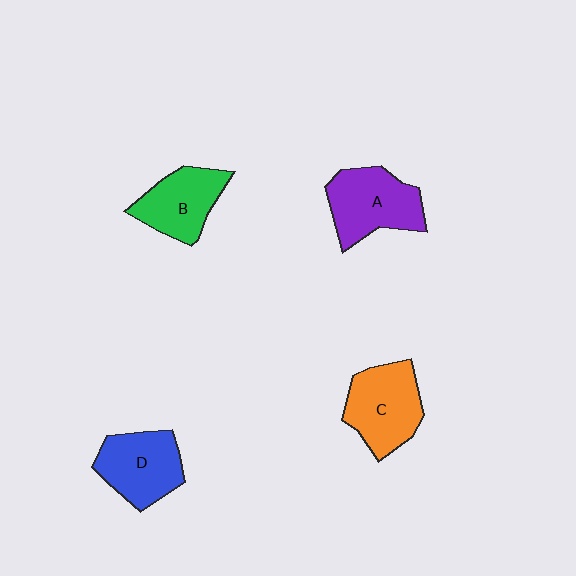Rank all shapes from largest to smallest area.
From largest to smallest: A (purple), C (orange), D (blue), B (green).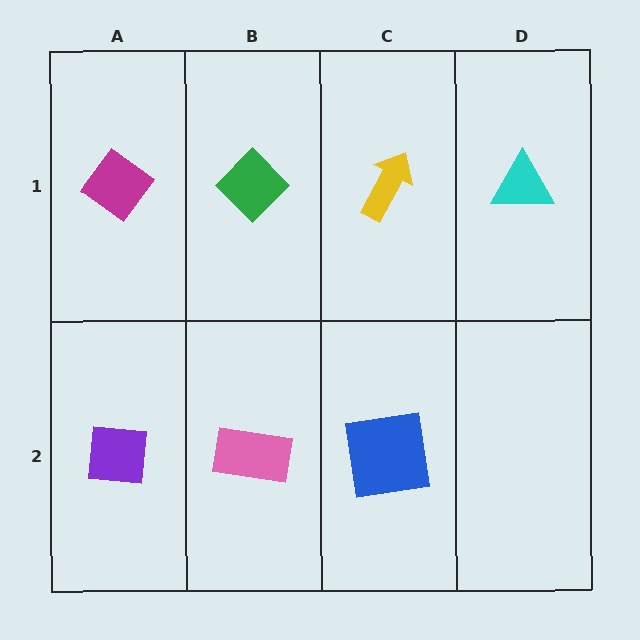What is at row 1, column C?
A yellow arrow.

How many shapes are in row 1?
4 shapes.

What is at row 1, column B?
A green diamond.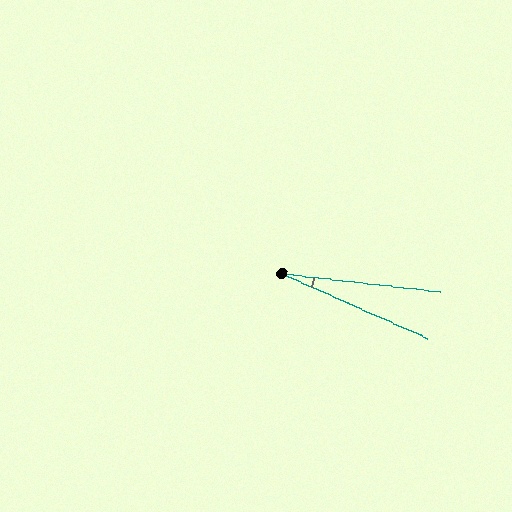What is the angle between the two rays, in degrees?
Approximately 17 degrees.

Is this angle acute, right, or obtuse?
It is acute.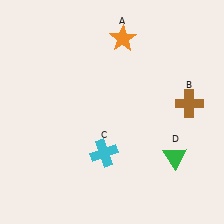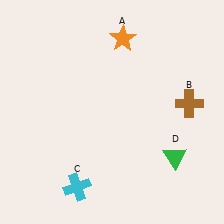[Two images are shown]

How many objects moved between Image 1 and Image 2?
1 object moved between the two images.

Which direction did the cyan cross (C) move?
The cyan cross (C) moved down.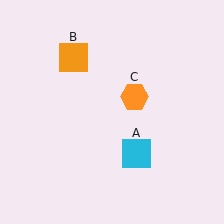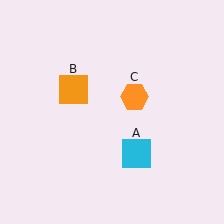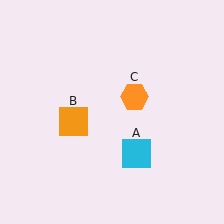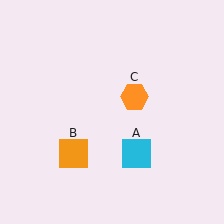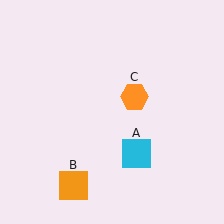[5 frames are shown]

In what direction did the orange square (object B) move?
The orange square (object B) moved down.